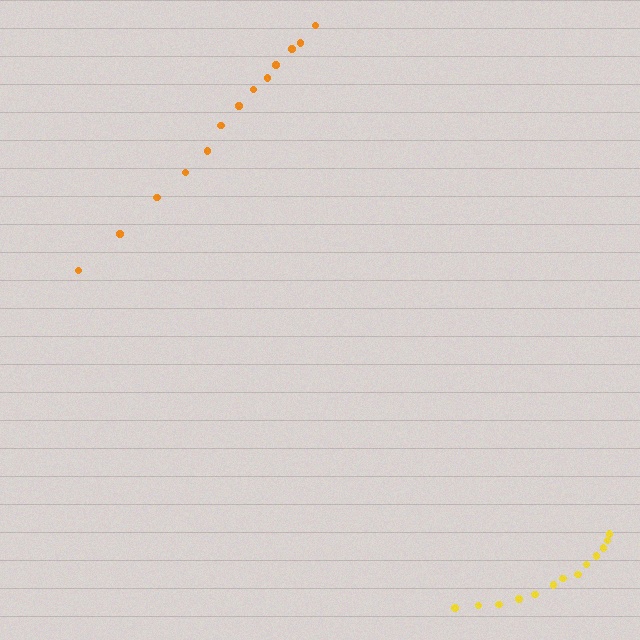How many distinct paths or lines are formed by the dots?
There are 2 distinct paths.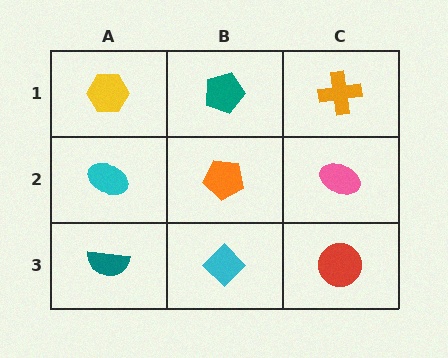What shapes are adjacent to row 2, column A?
A yellow hexagon (row 1, column A), a teal semicircle (row 3, column A), an orange pentagon (row 2, column B).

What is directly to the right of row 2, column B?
A pink ellipse.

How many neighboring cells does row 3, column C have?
2.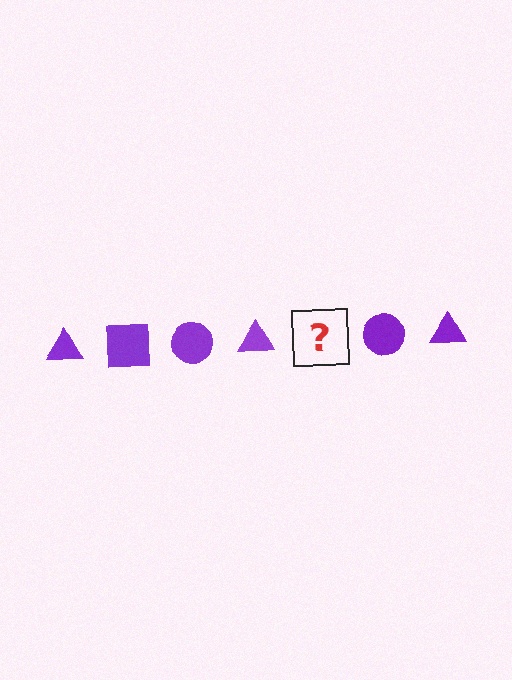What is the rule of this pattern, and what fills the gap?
The rule is that the pattern cycles through triangle, square, circle shapes in purple. The gap should be filled with a purple square.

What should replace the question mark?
The question mark should be replaced with a purple square.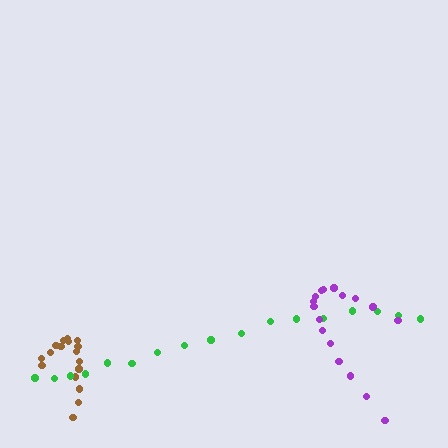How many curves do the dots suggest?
There are 3 distinct paths.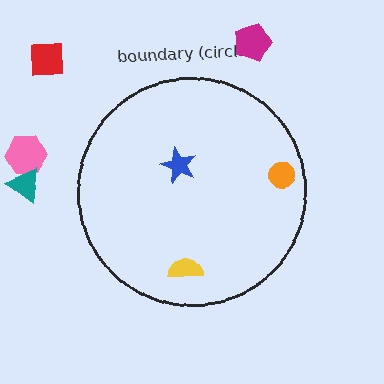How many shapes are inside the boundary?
3 inside, 4 outside.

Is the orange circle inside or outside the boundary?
Inside.